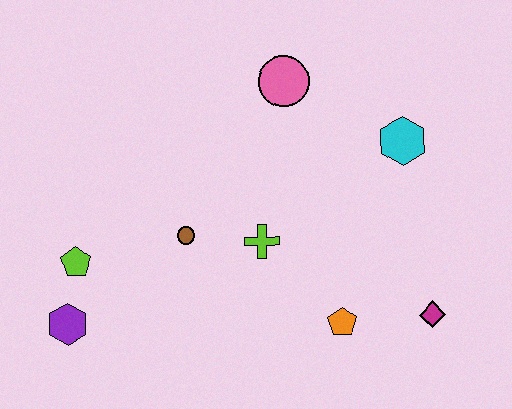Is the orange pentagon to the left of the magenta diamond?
Yes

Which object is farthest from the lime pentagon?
The magenta diamond is farthest from the lime pentagon.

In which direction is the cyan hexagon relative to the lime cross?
The cyan hexagon is to the right of the lime cross.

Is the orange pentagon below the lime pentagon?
Yes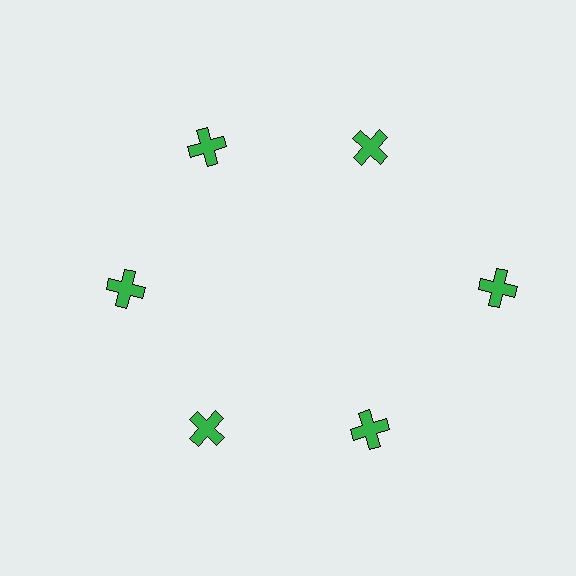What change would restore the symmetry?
The symmetry would be restored by moving it inward, back onto the ring so that all 6 crosses sit at equal angles and equal distance from the center.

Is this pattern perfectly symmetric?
No. The 6 green crosses are arranged in a ring, but one element near the 3 o'clock position is pushed outward from the center, breaking the 6-fold rotational symmetry.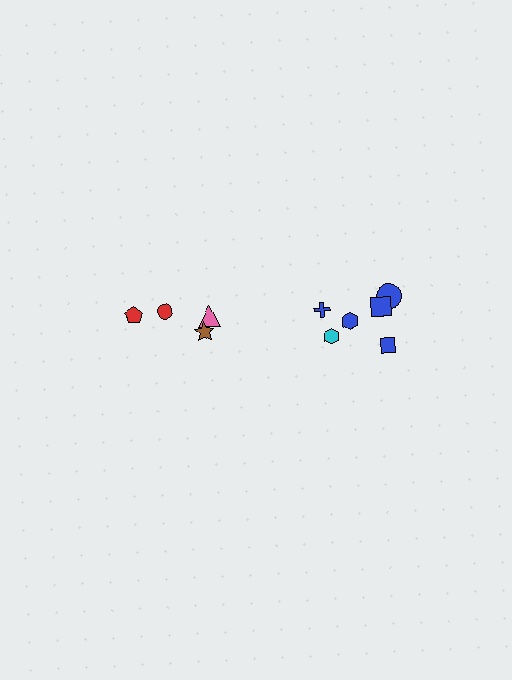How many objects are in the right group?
There are 6 objects.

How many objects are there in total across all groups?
There are 10 objects.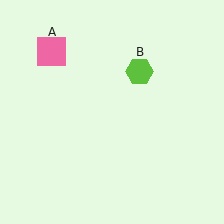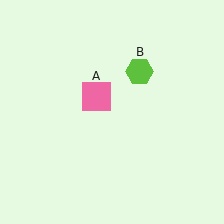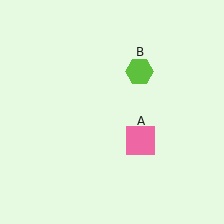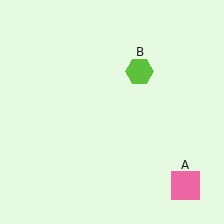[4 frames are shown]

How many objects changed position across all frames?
1 object changed position: pink square (object A).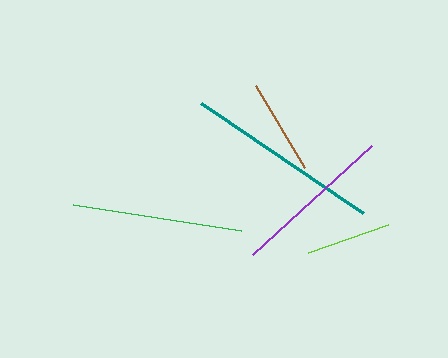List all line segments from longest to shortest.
From longest to shortest: teal, green, purple, brown, lime.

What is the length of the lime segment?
The lime segment is approximately 86 pixels long.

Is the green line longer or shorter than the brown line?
The green line is longer than the brown line.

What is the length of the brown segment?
The brown segment is approximately 95 pixels long.